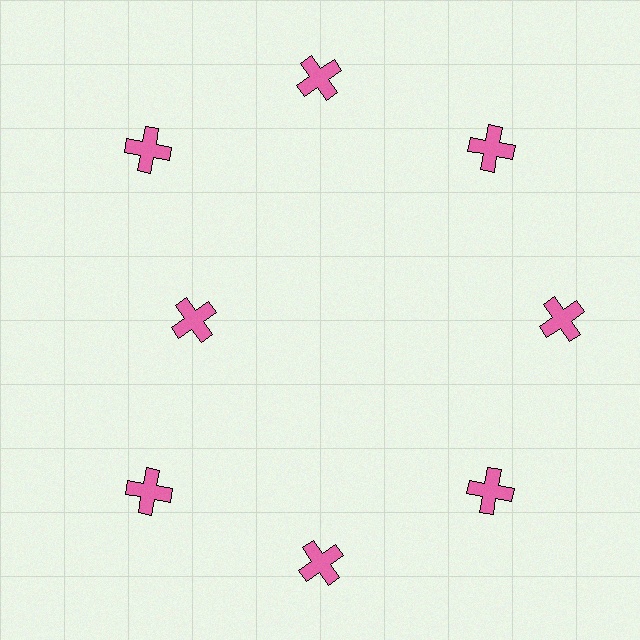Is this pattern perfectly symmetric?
No. The 8 pink crosses are arranged in a ring, but one element near the 9 o'clock position is pulled inward toward the center, breaking the 8-fold rotational symmetry.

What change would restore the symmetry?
The symmetry would be restored by moving it outward, back onto the ring so that all 8 crosses sit at equal angles and equal distance from the center.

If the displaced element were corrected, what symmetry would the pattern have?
It would have 8-fold rotational symmetry — the pattern would map onto itself every 45 degrees.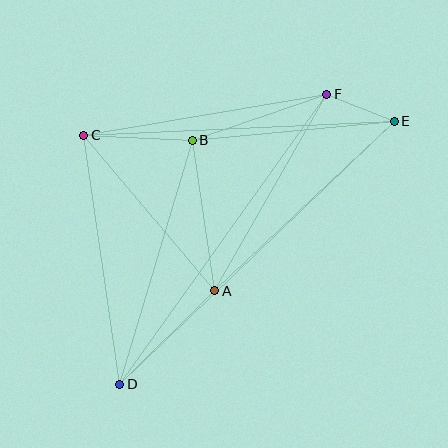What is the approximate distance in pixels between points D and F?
The distance between D and F is approximately 357 pixels.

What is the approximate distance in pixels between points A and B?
The distance between A and B is approximately 152 pixels.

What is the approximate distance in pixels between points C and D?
The distance between C and D is approximately 251 pixels.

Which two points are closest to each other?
Points E and F are closest to each other.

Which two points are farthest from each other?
Points D and E are farthest from each other.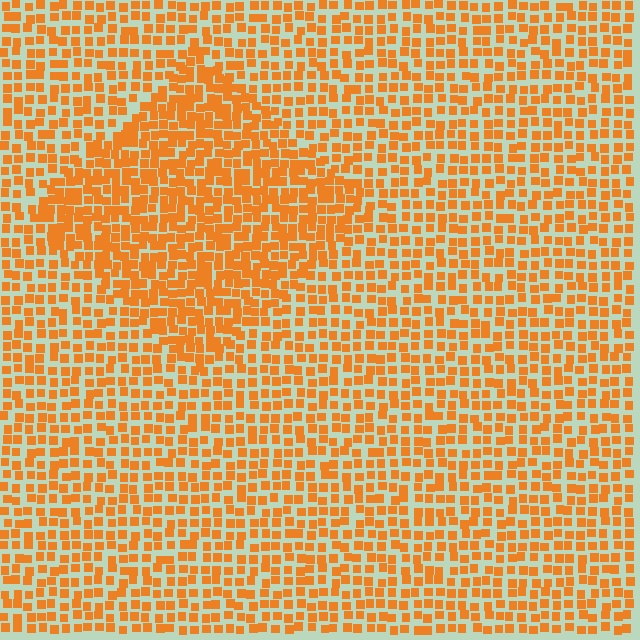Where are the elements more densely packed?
The elements are more densely packed inside the diamond boundary.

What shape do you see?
I see a diamond.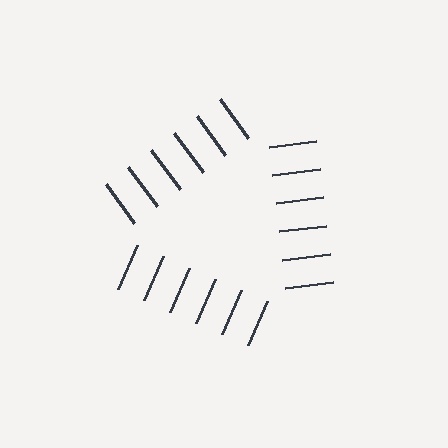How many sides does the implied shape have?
3 sides — the line-ends trace a triangle.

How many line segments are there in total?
18 — 6 along each of the 3 edges.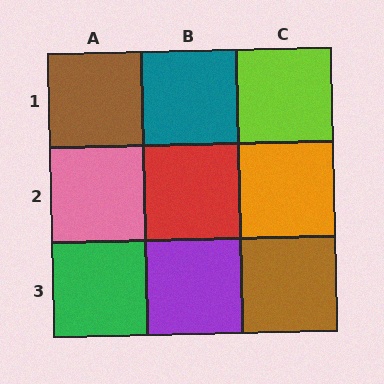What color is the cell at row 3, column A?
Green.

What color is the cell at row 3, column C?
Brown.